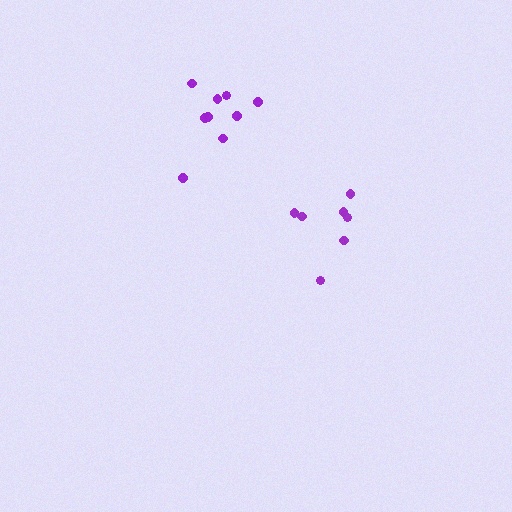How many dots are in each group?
Group 1: 7 dots, Group 2: 9 dots (16 total).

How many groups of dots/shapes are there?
There are 2 groups.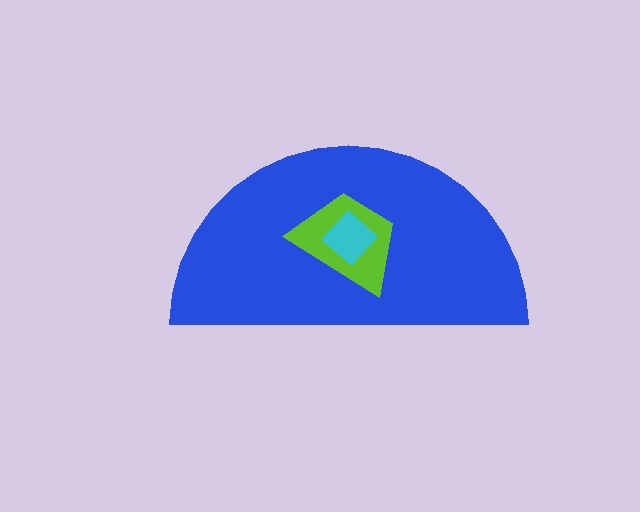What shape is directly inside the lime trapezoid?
The cyan diamond.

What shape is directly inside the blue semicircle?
The lime trapezoid.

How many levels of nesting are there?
3.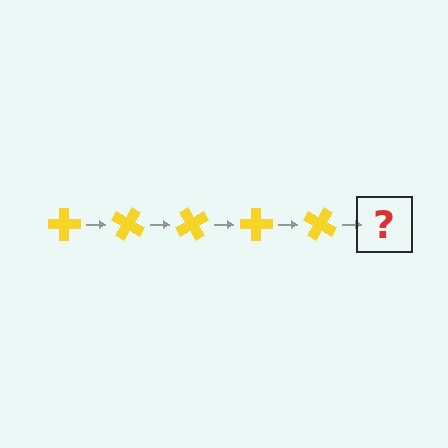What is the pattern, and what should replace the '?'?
The pattern is that the cross rotates 30 degrees each step. The '?' should be a yellow cross rotated 150 degrees.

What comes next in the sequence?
The next element should be a yellow cross rotated 150 degrees.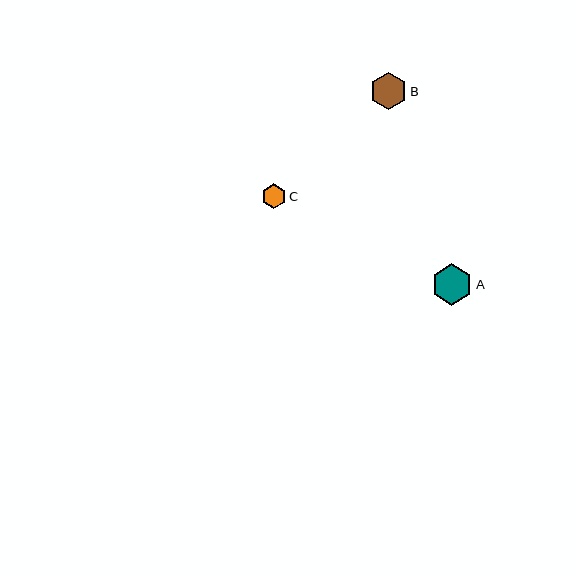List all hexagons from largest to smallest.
From largest to smallest: A, B, C.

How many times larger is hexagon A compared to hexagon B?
Hexagon A is approximately 1.1 times the size of hexagon B.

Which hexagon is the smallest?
Hexagon C is the smallest with a size of approximately 25 pixels.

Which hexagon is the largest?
Hexagon A is the largest with a size of approximately 41 pixels.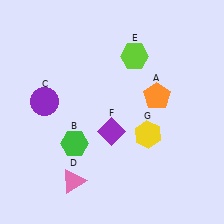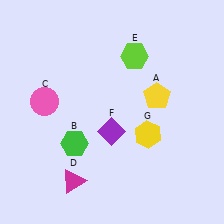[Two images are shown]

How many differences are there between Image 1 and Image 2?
There are 3 differences between the two images.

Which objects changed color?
A changed from orange to yellow. C changed from purple to pink. D changed from pink to magenta.